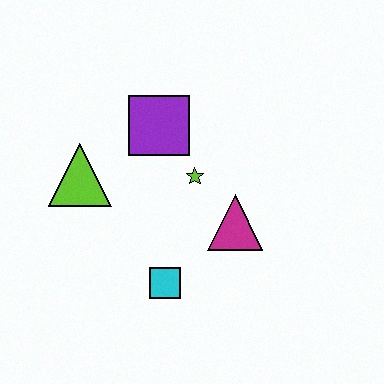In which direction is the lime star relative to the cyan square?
The lime star is above the cyan square.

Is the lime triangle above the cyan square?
Yes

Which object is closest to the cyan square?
The magenta triangle is closest to the cyan square.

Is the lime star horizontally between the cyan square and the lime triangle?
No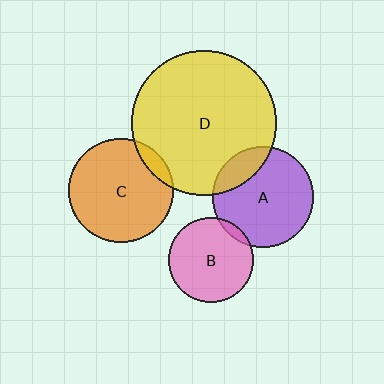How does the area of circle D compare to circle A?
Approximately 2.1 times.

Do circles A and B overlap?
Yes.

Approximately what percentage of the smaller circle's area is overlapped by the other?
Approximately 5%.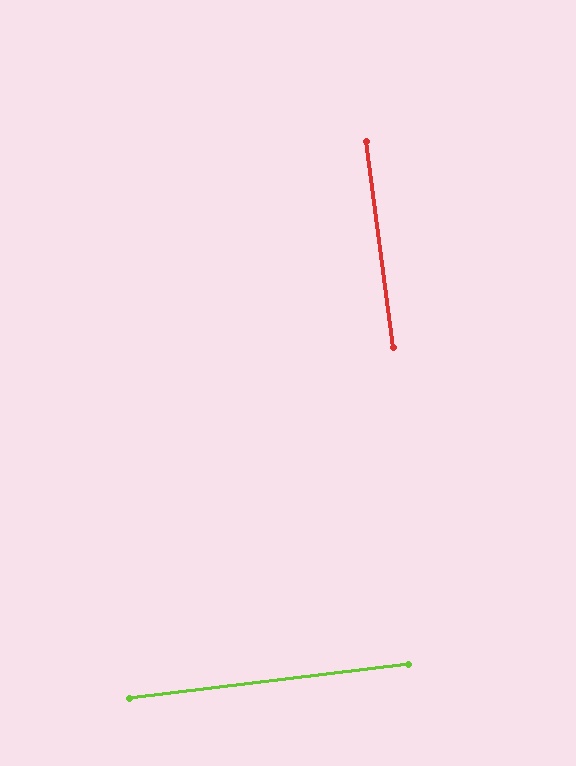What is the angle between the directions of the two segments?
Approximately 90 degrees.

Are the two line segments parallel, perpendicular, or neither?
Perpendicular — they meet at approximately 90°.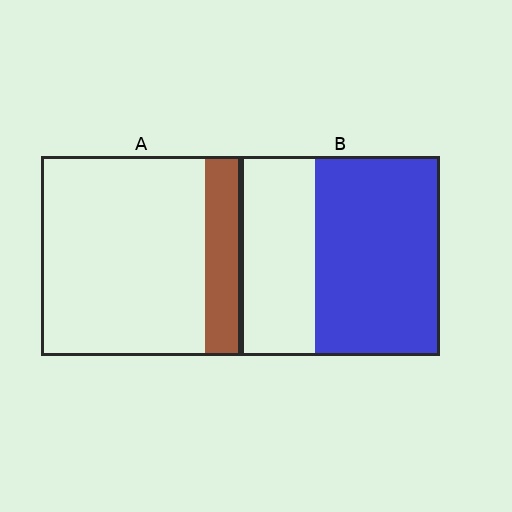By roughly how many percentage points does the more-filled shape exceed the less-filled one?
By roughly 45 percentage points (B over A).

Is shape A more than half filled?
No.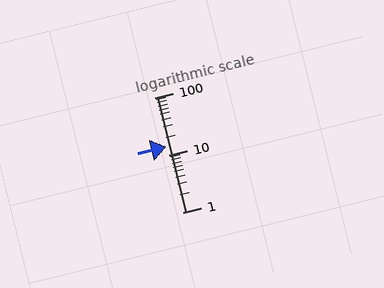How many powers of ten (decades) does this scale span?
The scale spans 2 decades, from 1 to 100.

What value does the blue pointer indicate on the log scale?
The pointer indicates approximately 14.